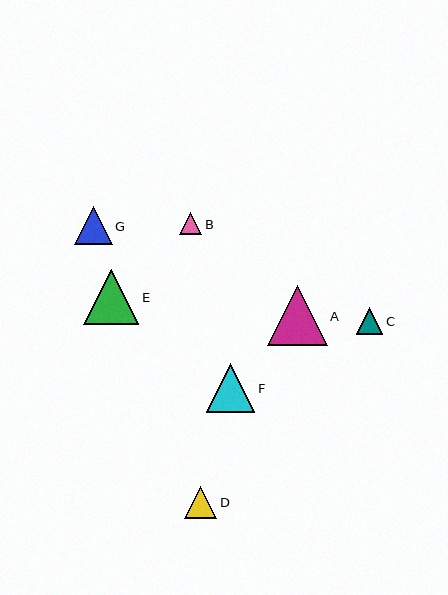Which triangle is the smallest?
Triangle B is the smallest with a size of approximately 22 pixels.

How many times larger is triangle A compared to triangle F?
Triangle A is approximately 1.2 times the size of triangle F.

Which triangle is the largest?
Triangle A is the largest with a size of approximately 60 pixels.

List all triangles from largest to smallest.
From largest to smallest: A, E, F, G, D, C, B.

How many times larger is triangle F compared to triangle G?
Triangle F is approximately 1.3 times the size of triangle G.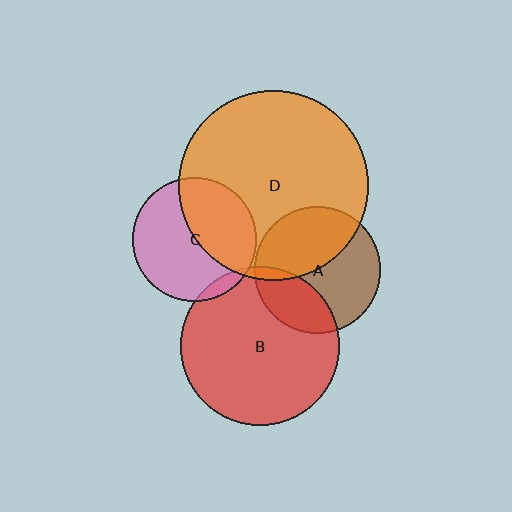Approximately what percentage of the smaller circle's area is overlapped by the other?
Approximately 25%.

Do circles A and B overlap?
Yes.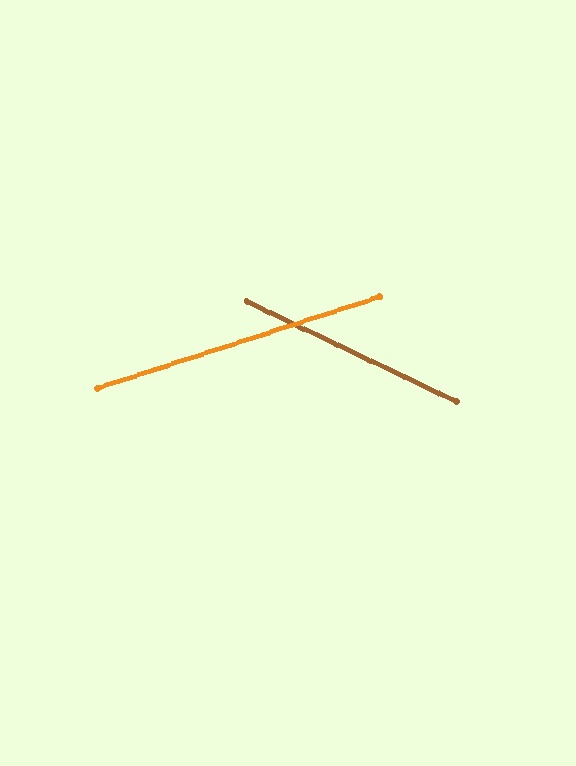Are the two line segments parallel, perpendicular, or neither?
Neither parallel nor perpendicular — they differ by about 43°.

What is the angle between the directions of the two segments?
Approximately 43 degrees.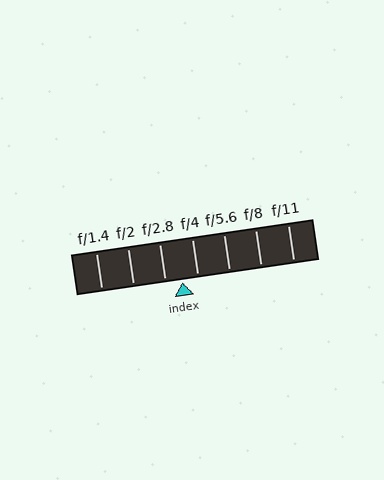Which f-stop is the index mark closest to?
The index mark is closest to f/4.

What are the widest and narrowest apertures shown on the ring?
The widest aperture shown is f/1.4 and the narrowest is f/11.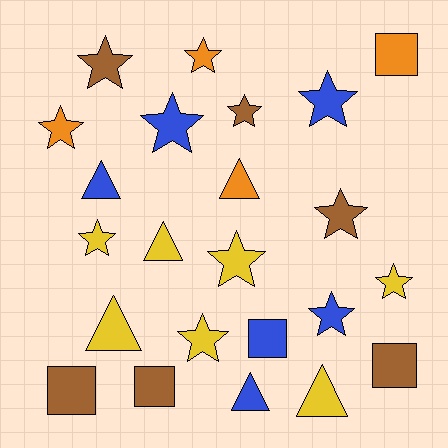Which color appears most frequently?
Yellow, with 7 objects.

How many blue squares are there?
There is 1 blue square.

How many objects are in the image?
There are 23 objects.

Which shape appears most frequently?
Star, with 12 objects.